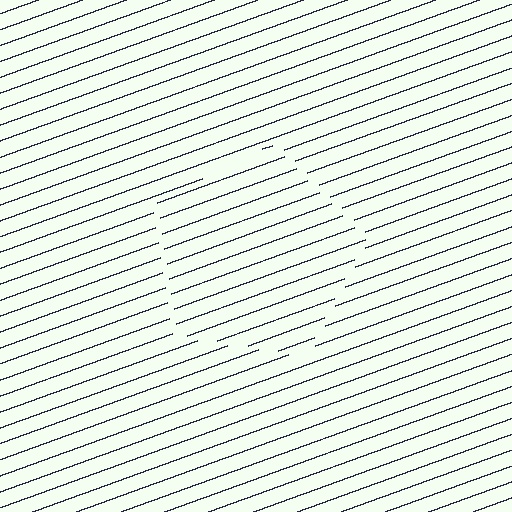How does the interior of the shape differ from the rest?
The interior of the shape contains the same grating, shifted by half a period — the contour is defined by the phase discontinuity where line-ends from the inner and outer gratings abut.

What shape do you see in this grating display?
An illusory pentagon. The interior of the shape contains the same grating, shifted by half a period — the contour is defined by the phase discontinuity where line-ends from the inner and outer gratings abut.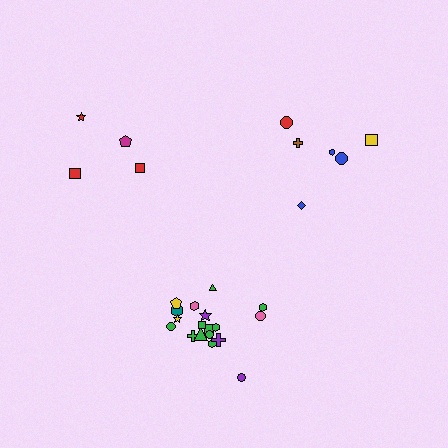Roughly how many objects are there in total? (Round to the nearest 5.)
Roughly 30 objects in total.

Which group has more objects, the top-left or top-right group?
The top-right group.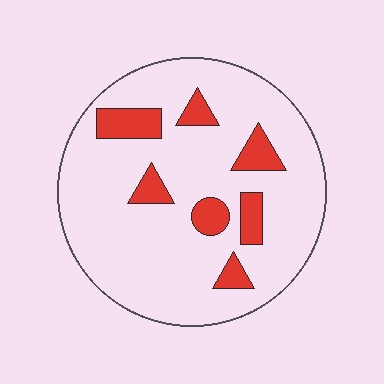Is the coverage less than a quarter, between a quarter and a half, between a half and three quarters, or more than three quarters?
Less than a quarter.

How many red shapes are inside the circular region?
7.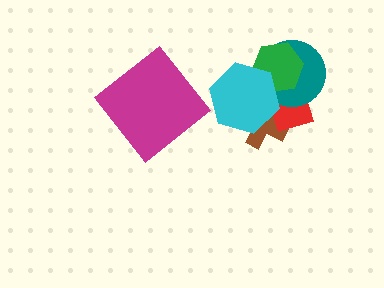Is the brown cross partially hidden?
Yes, it is partially covered by another shape.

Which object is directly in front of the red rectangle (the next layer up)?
The teal circle is directly in front of the red rectangle.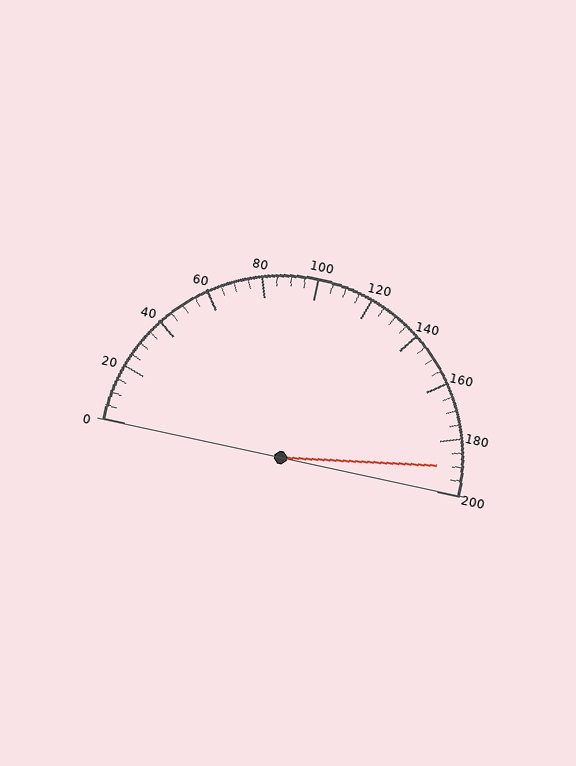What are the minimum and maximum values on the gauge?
The gauge ranges from 0 to 200.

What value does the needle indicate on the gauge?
The needle indicates approximately 190.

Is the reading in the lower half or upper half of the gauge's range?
The reading is in the upper half of the range (0 to 200).